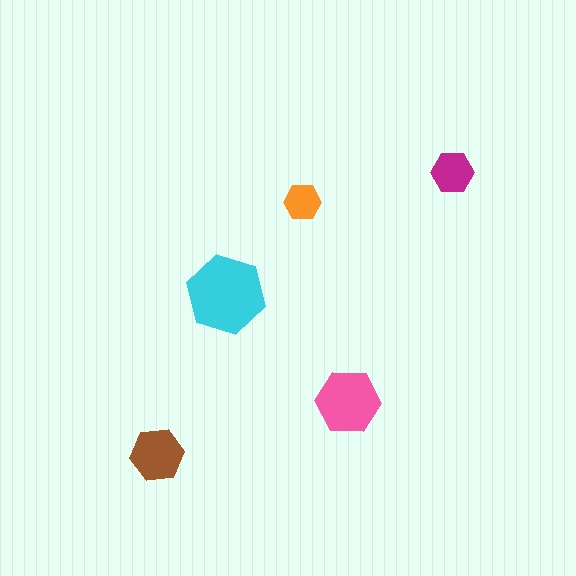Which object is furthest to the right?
The magenta hexagon is rightmost.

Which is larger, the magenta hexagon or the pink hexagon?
The pink one.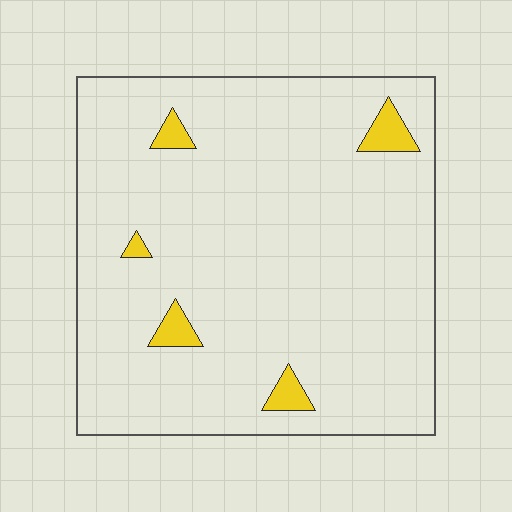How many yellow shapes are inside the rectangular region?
5.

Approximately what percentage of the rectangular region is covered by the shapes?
Approximately 5%.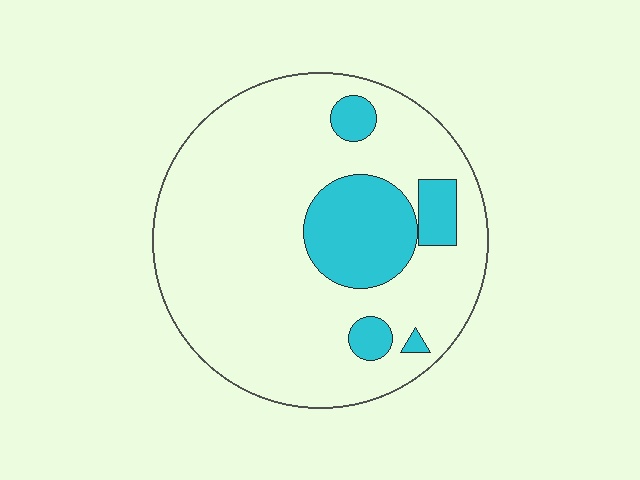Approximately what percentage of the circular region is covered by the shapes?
Approximately 20%.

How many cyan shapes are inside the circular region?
5.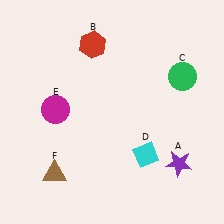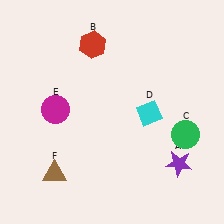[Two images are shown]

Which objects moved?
The objects that moved are: the green circle (C), the cyan diamond (D).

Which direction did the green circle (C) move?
The green circle (C) moved down.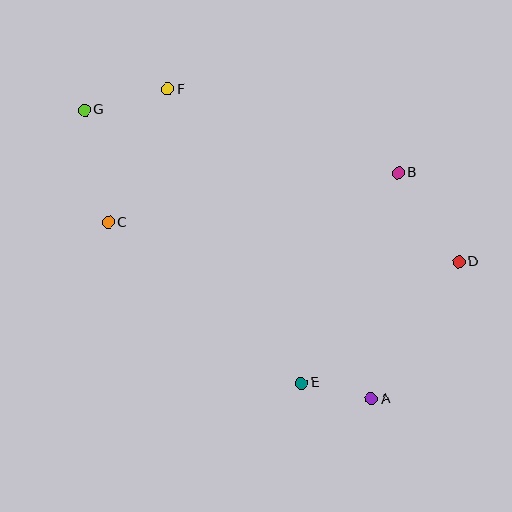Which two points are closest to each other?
Points A and E are closest to each other.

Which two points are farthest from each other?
Points A and G are farthest from each other.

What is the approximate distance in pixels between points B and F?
The distance between B and F is approximately 245 pixels.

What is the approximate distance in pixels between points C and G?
The distance between C and G is approximately 115 pixels.